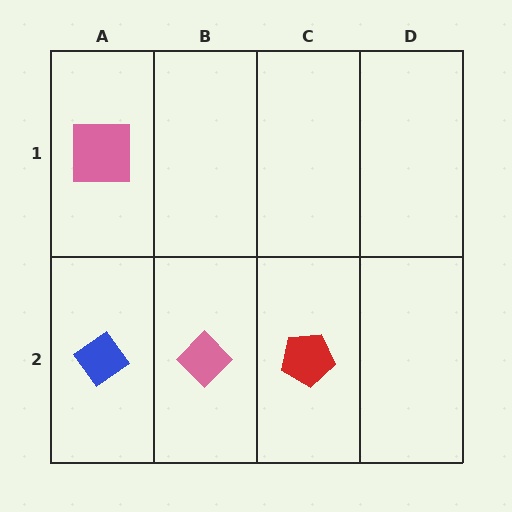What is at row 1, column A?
A pink square.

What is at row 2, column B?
A pink diamond.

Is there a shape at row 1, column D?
No, that cell is empty.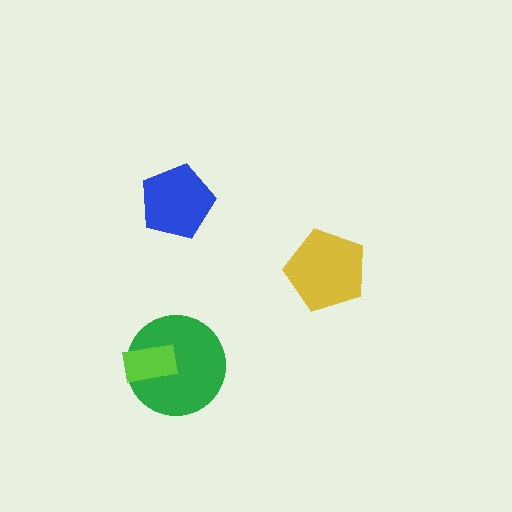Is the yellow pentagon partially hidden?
No, no other shape covers it.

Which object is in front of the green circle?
The lime rectangle is in front of the green circle.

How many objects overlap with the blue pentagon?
0 objects overlap with the blue pentagon.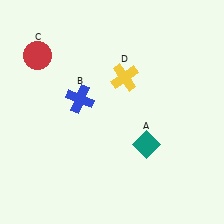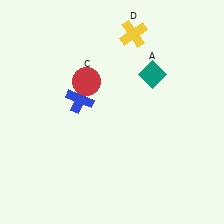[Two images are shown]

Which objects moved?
The objects that moved are: the teal diamond (A), the red circle (C), the yellow cross (D).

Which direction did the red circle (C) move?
The red circle (C) moved right.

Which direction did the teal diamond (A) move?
The teal diamond (A) moved up.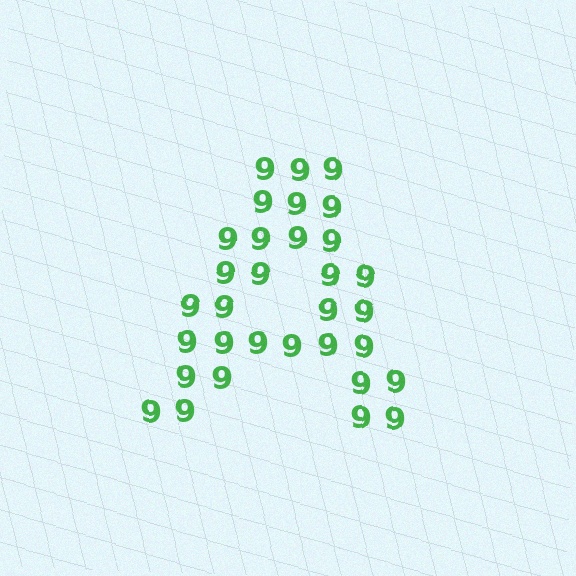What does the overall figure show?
The overall figure shows the letter A.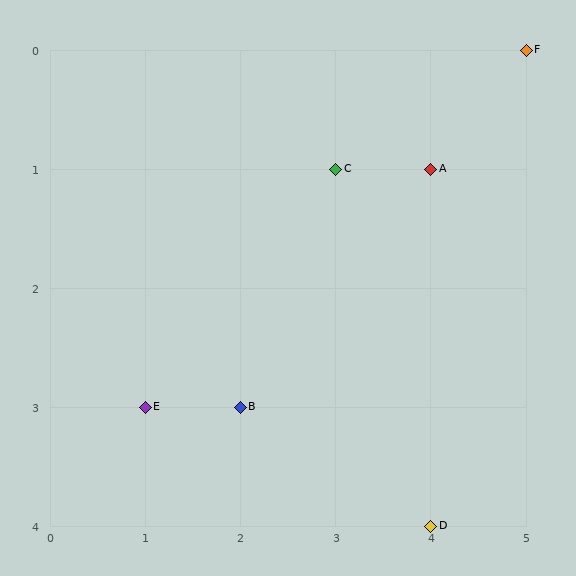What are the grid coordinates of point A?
Point A is at grid coordinates (4, 1).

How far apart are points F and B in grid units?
Points F and B are 3 columns and 3 rows apart (about 4.2 grid units diagonally).